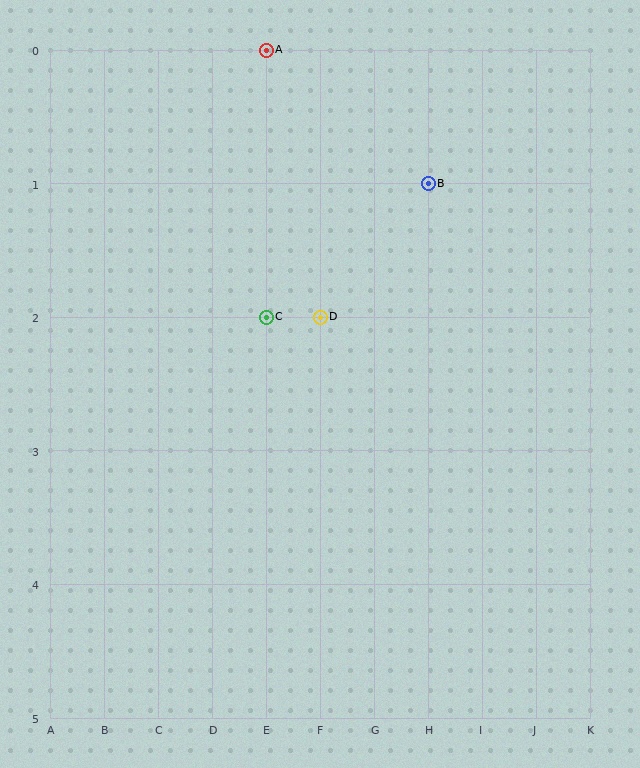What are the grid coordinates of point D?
Point D is at grid coordinates (F, 2).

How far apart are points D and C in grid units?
Points D and C are 1 column apart.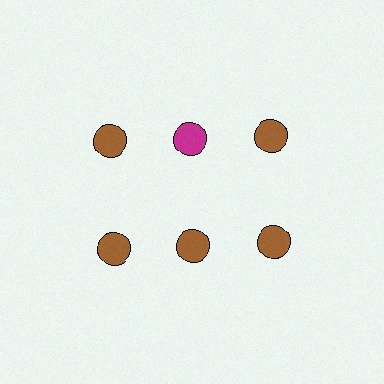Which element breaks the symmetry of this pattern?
The magenta circle in the top row, second from left column breaks the symmetry. All other shapes are brown circles.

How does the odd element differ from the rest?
It has a different color: magenta instead of brown.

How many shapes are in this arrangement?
There are 6 shapes arranged in a grid pattern.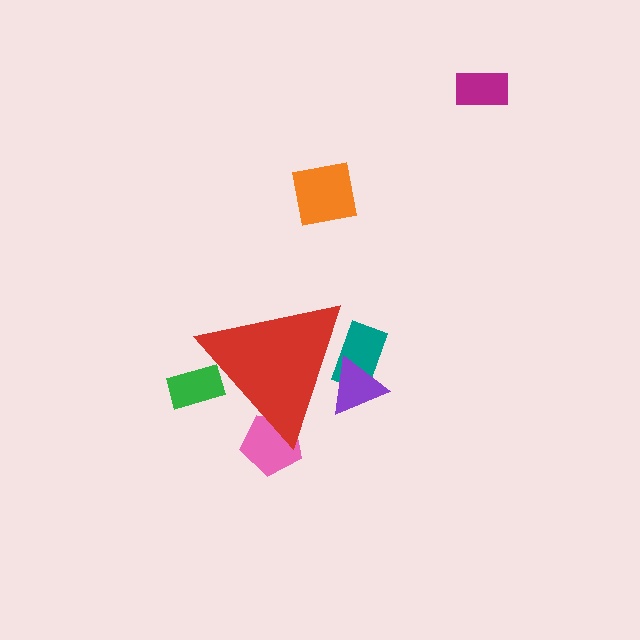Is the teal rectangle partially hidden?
Yes, the teal rectangle is partially hidden behind the red triangle.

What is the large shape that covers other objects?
A red triangle.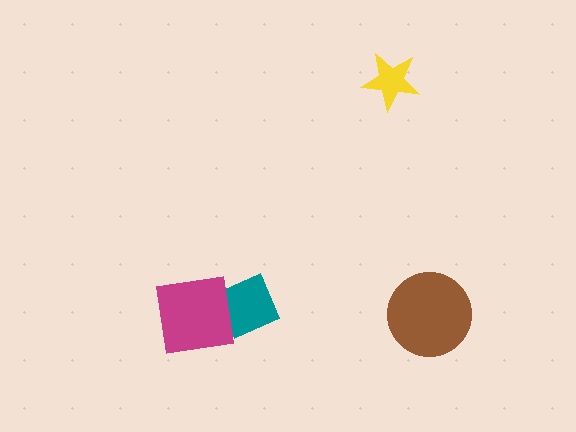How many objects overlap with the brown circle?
0 objects overlap with the brown circle.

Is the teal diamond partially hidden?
Yes, it is partially covered by another shape.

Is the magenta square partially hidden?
No, no other shape covers it.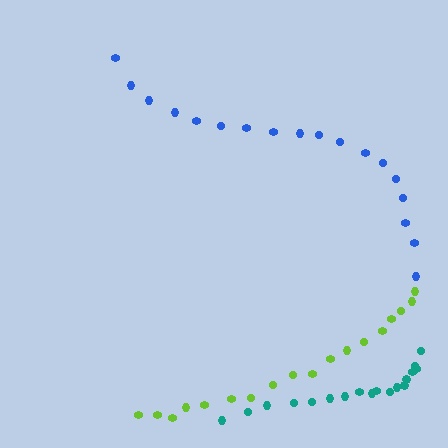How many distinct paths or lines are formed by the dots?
There are 3 distinct paths.